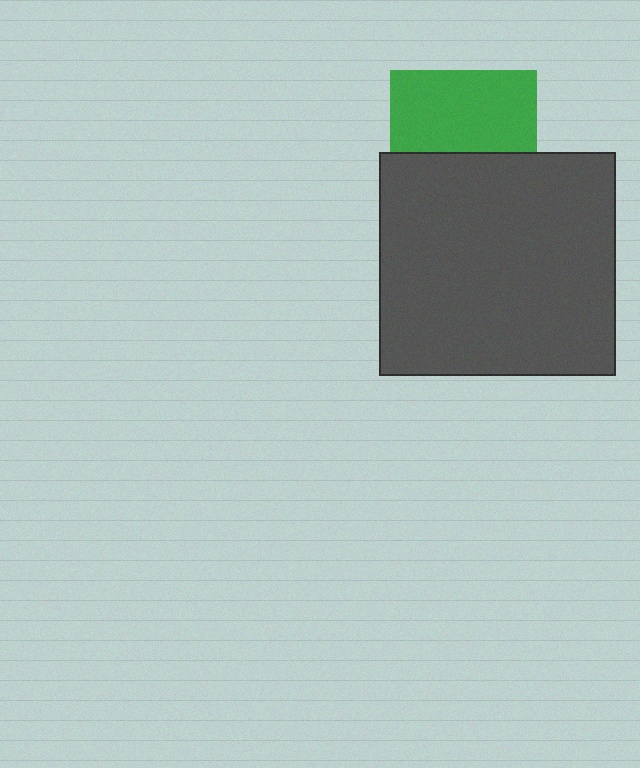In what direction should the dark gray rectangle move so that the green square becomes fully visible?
The dark gray rectangle should move down. That is the shortest direction to clear the overlap and leave the green square fully visible.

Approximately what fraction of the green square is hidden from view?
Roughly 45% of the green square is hidden behind the dark gray rectangle.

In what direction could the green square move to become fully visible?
The green square could move up. That would shift it out from behind the dark gray rectangle entirely.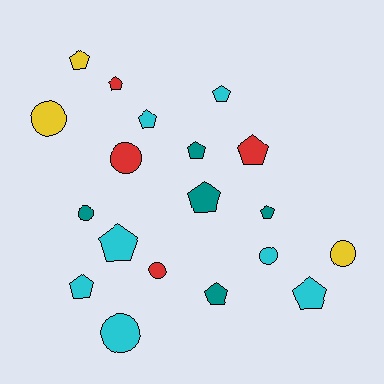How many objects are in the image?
There are 19 objects.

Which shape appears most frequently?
Pentagon, with 12 objects.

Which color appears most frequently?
Cyan, with 7 objects.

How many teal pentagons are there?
There are 4 teal pentagons.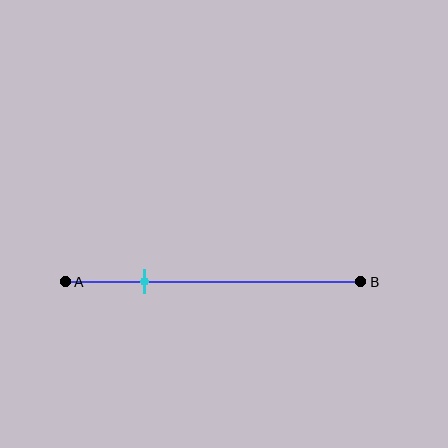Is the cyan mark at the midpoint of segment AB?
No, the mark is at about 25% from A, not at the 50% midpoint.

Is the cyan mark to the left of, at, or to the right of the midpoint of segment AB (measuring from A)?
The cyan mark is to the left of the midpoint of segment AB.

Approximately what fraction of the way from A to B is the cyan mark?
The cyan mark is approximately 25% of the way from A to B.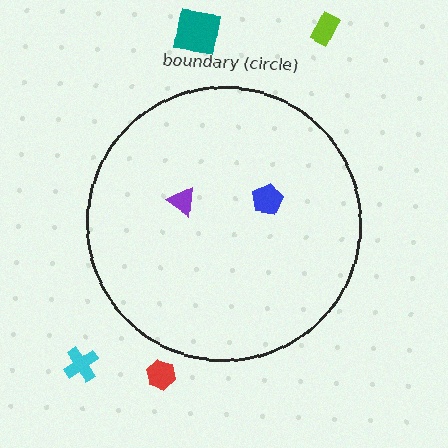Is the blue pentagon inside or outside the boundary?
Inside.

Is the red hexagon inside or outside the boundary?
Outside.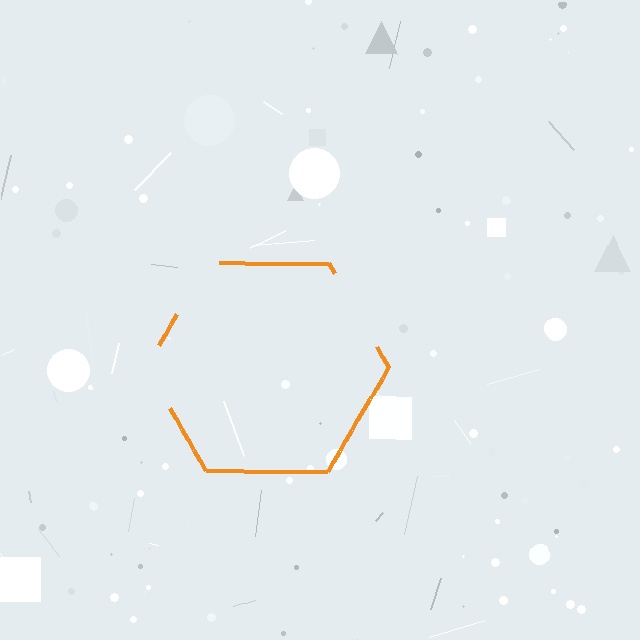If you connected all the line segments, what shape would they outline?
They would outline a hexagon.